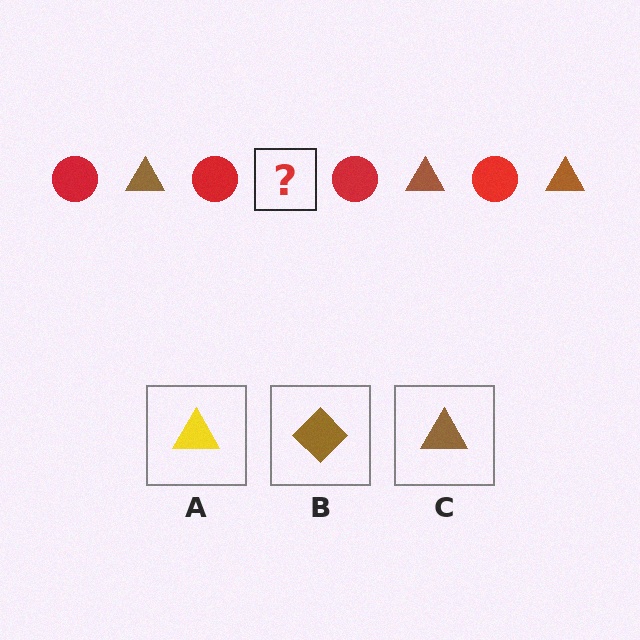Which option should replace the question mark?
Option C.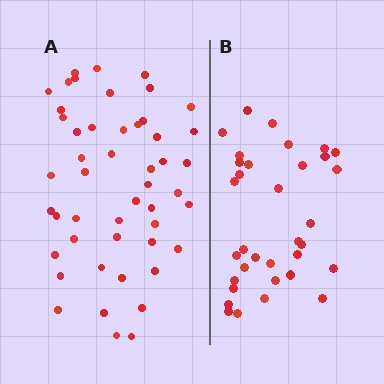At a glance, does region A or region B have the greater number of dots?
Region A (the left region) has more dots.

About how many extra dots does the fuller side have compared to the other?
Region A has approximately 15 more dots than region B.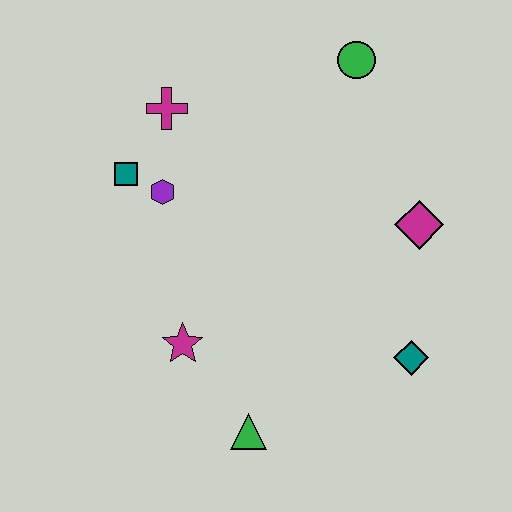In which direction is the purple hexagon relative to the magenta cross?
The purple hexagon is below the magenta cross.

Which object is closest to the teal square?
The purple hexagon is closest to the teal square.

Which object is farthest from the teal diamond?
The magenta cross is farthest from the teal diamond.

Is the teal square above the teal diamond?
Yes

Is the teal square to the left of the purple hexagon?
Yes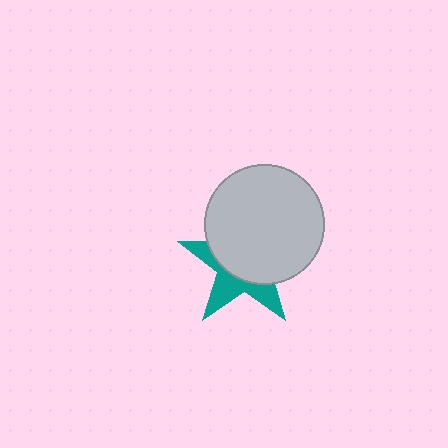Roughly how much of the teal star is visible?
A small part of it is visible (roughly 38%).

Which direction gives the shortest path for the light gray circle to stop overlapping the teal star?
Moving up gives the shortest separation.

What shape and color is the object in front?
The object in front is a light gray circle.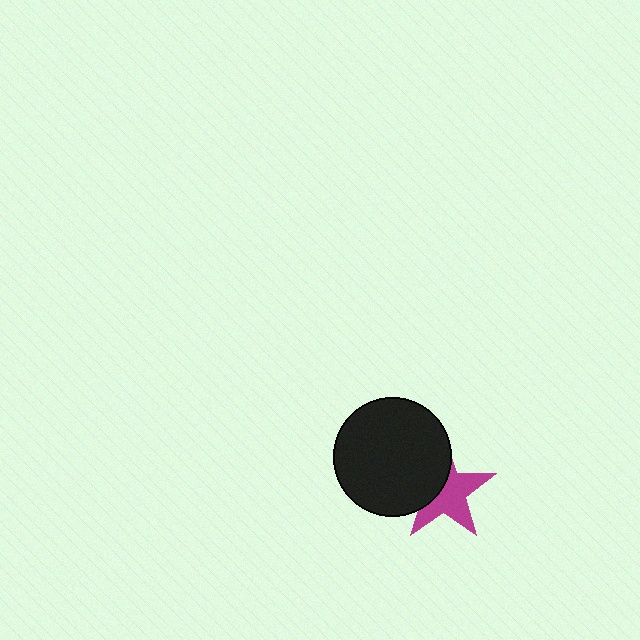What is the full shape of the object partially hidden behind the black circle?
The partially hidden object is a magenta star.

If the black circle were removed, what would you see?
You would see the complete magenta star.